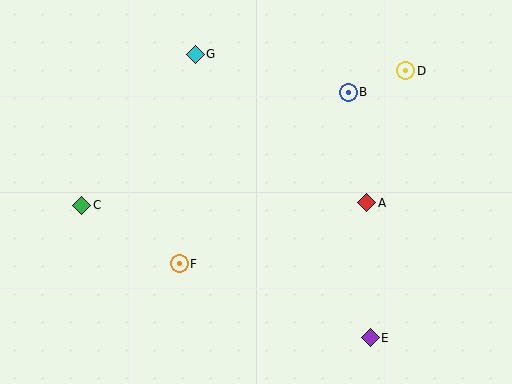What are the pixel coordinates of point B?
Point B is at (348, 92).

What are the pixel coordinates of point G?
Point G is at (195, 54).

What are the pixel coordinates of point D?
Point D is at (406, 71).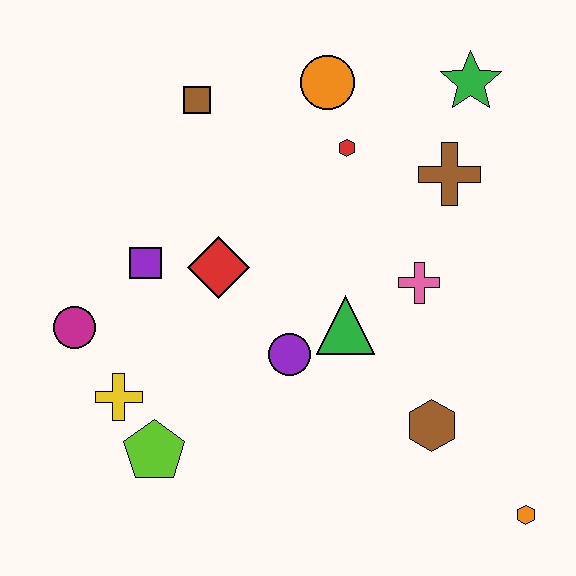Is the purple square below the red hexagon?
Yes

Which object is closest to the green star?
The brown cross is closest to the green star.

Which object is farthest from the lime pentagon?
The green star is farthest from the lime pentagon.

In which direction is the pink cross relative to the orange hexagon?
The pink cross is above the orange hexagon.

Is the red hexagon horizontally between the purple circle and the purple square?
No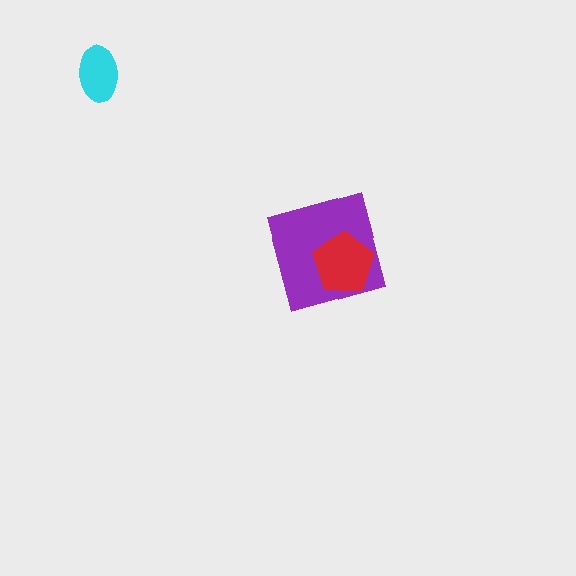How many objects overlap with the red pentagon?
1 object overlaps with the red pentagon.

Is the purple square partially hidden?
Yes, it is partially covered by another shape.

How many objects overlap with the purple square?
1 object overlaps with the purple square.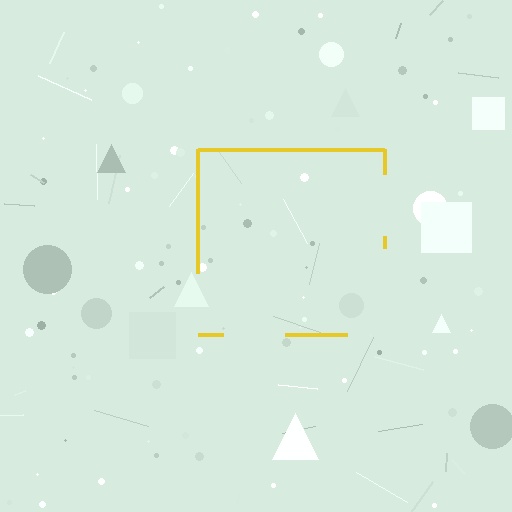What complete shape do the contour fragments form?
The contour fragments form a square.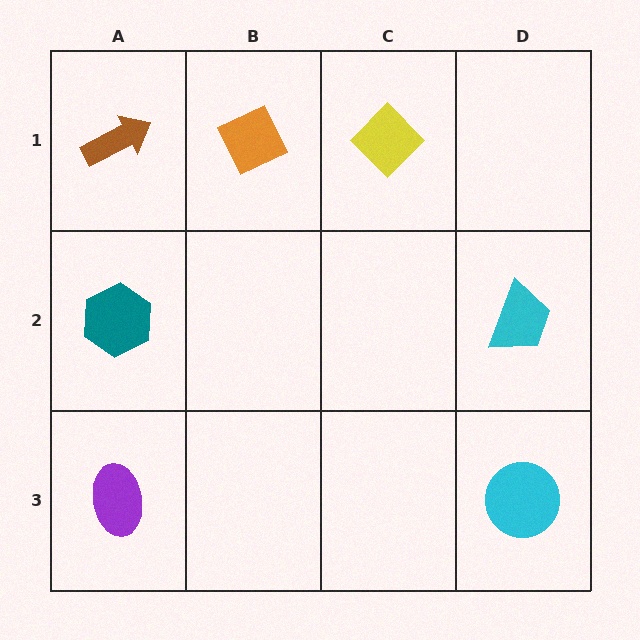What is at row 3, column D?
A cyan circle.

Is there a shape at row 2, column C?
No, that cell is empty.